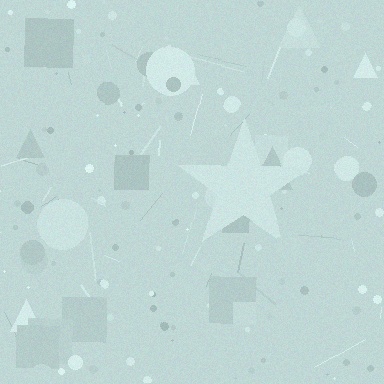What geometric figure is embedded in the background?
A star is embedded in the background.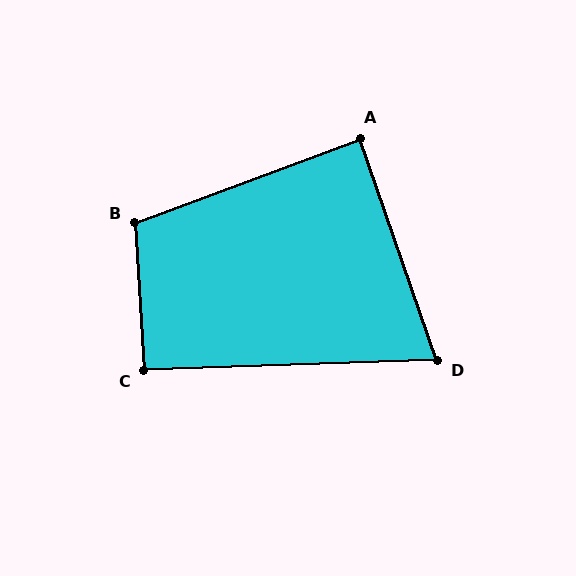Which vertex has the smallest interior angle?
D, at approximately 73 degrees.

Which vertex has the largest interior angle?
B, at approximately 107 degrees.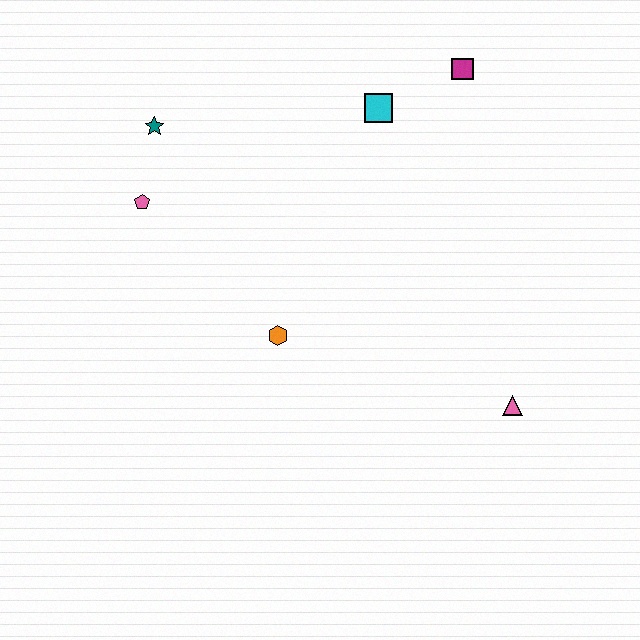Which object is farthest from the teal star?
The pink triangle is farthest from the teal star.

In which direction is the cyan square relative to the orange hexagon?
The cyan square is above the orange hexagon.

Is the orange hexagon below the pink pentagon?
Yes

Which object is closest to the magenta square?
The cyan square is closest to the magenta square.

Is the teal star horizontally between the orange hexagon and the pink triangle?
No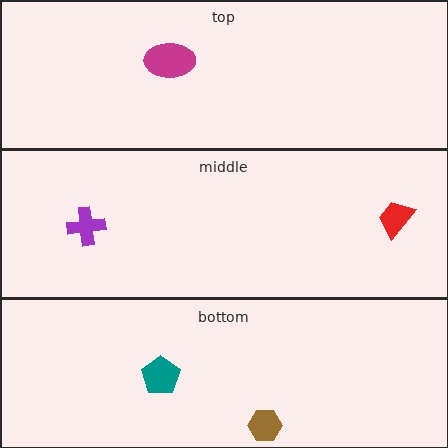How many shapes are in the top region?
1.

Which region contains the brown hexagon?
The bottom region.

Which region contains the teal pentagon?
The bottom region.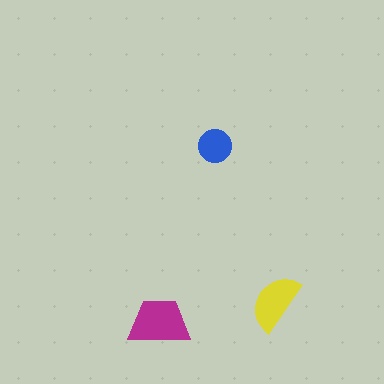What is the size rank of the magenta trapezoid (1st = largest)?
1st.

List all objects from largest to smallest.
The magenta trapezoid, the yellow semicircle, the blue circle.